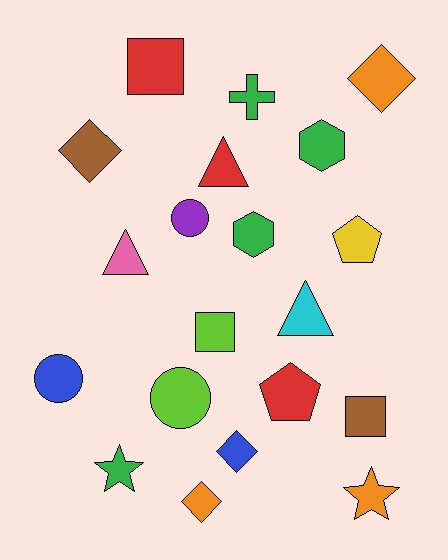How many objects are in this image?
There are 20 objects.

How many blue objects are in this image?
There are 2 blue objects.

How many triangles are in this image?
There are 3 triangles.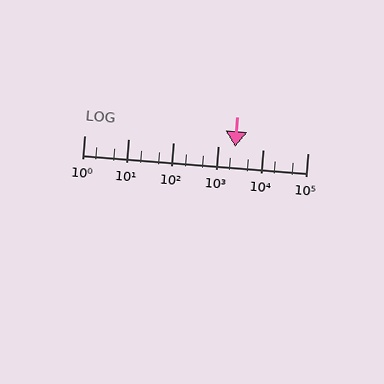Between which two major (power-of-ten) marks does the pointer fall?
The pointer is between 1000 and 10000.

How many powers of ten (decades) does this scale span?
The scale spans 5 decades, from 1 to 100000.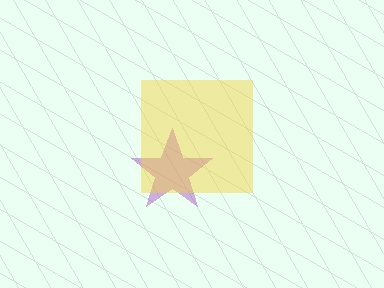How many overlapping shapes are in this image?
There are 2 overlapping shapes in the image.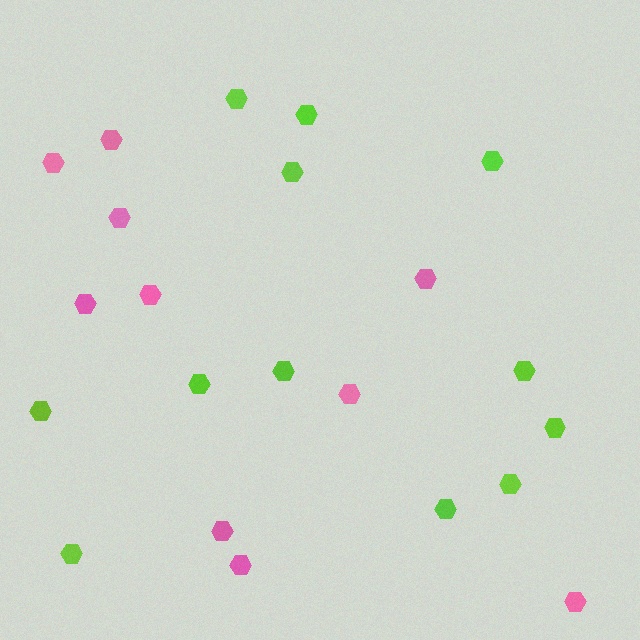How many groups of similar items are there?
There are 2 groups: one group of lime hexagons (12) and one group of pink hexagons (10).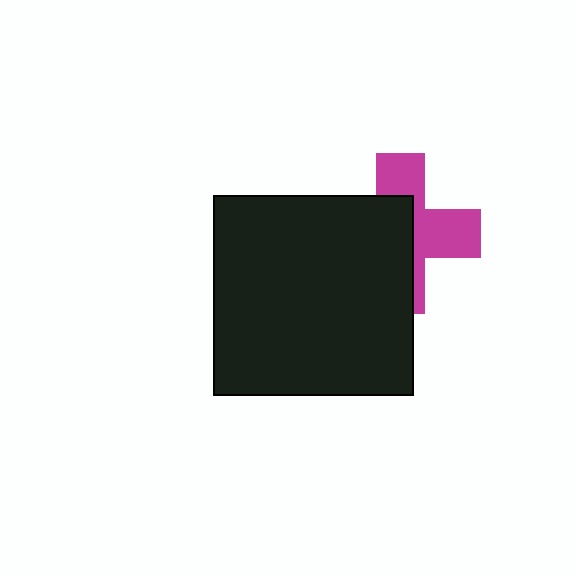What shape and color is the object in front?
The object in front is a black square.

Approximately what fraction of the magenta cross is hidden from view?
Roughly 54% of the magenta cross is hidden behind the black square.